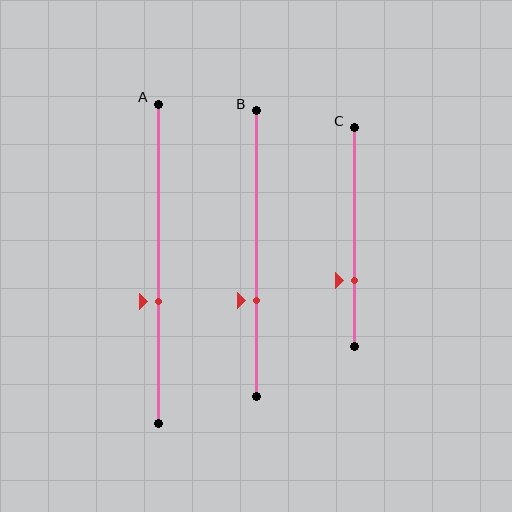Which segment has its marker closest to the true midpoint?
Segment A has its marker closest to the true midpoint.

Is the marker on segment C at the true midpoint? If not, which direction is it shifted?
No, the marker on segment C is shifted downward by about 20% of the segment length.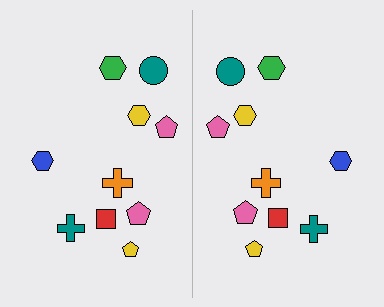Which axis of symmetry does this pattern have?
The pattern has a vertical axis of symmetry running through the center of the image.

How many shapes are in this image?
There are 20 shapes in this image.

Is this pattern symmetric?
Yes, this pattern has bilateral (reflection) symmetry.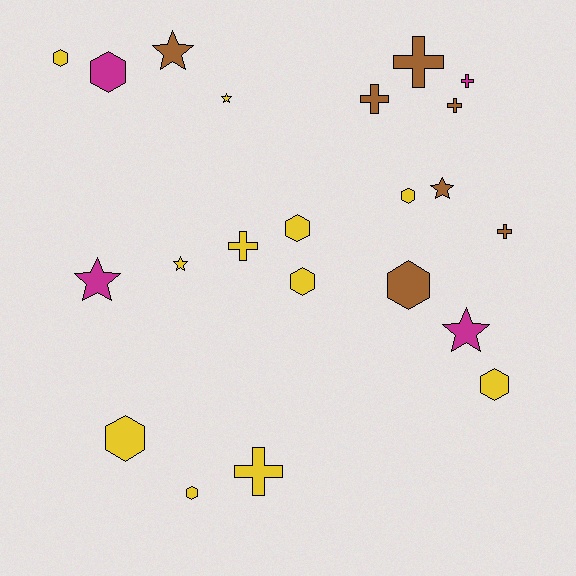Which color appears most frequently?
Yellow, with 11 objects.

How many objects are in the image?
There are 22 objects.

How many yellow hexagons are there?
There are 7 yellow hexagons.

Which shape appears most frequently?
Hexagon, with 9 objects.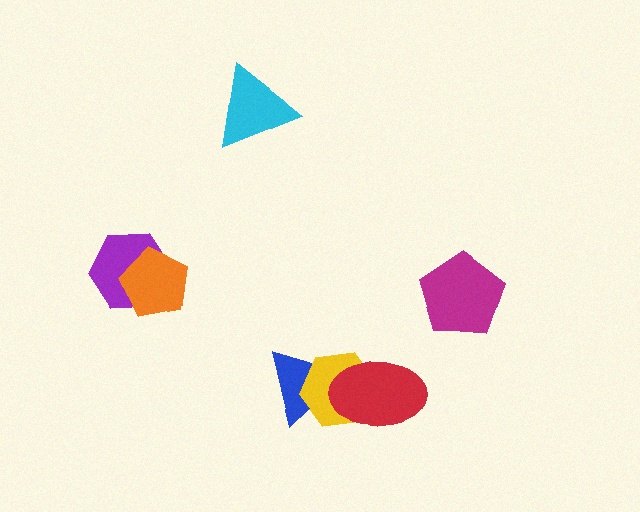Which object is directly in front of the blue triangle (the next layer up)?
The yellow hexagon is directly in front of the blue triangle.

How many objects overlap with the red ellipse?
2 objects overlap with the red ellipse.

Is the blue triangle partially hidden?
Yes, it is partially covered by another shape.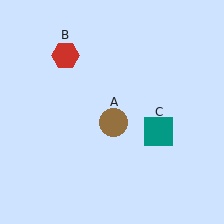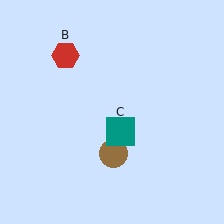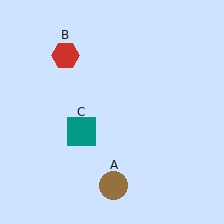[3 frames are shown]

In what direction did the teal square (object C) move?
The teal square (object C) moved left.